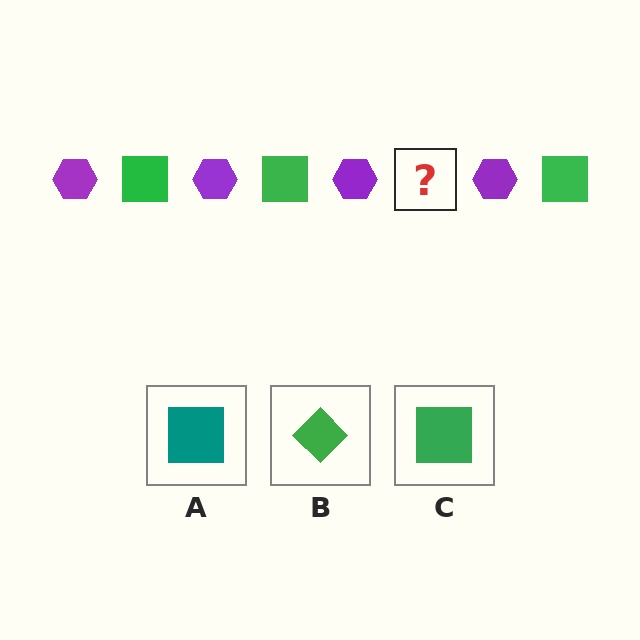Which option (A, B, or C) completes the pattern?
C.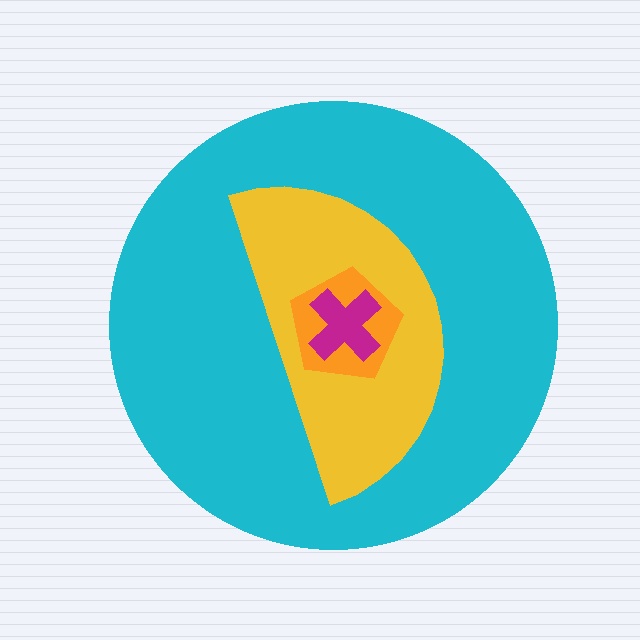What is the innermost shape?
The magenta cross.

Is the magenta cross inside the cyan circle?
Yes.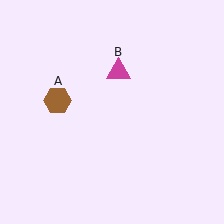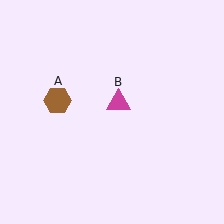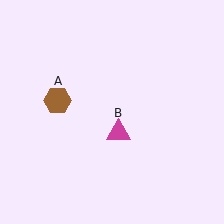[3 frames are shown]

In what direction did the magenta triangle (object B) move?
The magenta triangle (object B) moved down.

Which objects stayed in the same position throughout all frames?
Brown hexagon (object A) remained stationary.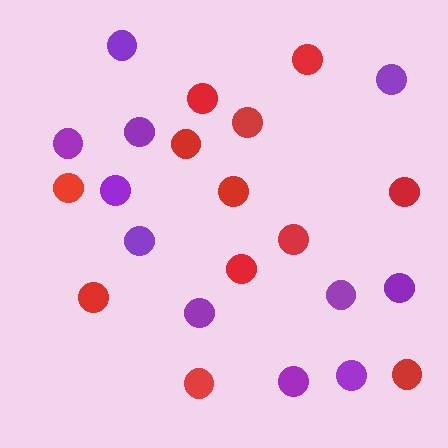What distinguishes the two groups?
There are 2 groups: one group of red circles (12) and one group of purple circles (11).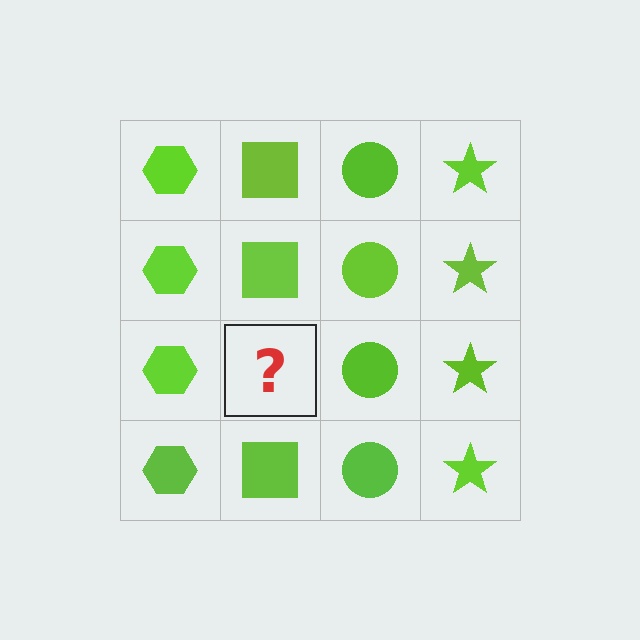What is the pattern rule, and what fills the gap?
The rule is that each column has a consistent shape. The gap should be filled with a lime square.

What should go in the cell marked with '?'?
The missing cell should contain a lime square.